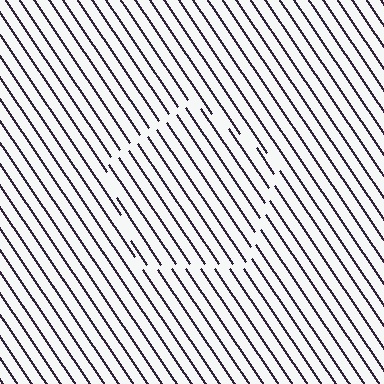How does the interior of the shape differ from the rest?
The interior of the shape contains the same grating, shifted by half a period — the contour is defined by the phase discontinuity where line-ends from the inner and outer gratings abut.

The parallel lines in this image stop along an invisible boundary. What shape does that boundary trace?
An illusory pentagon. The interior of the shape contains the same grating, shifted by half a period — the contour is defined by the phase discontinuity where line-ends from the inner and outer gratings abut.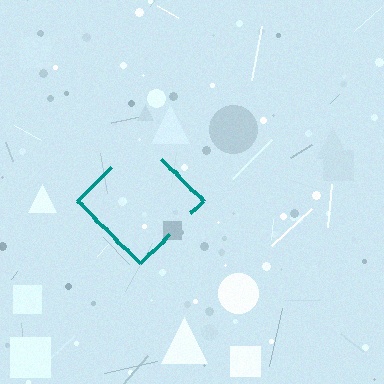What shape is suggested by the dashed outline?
The dashed outline suggests a diamond.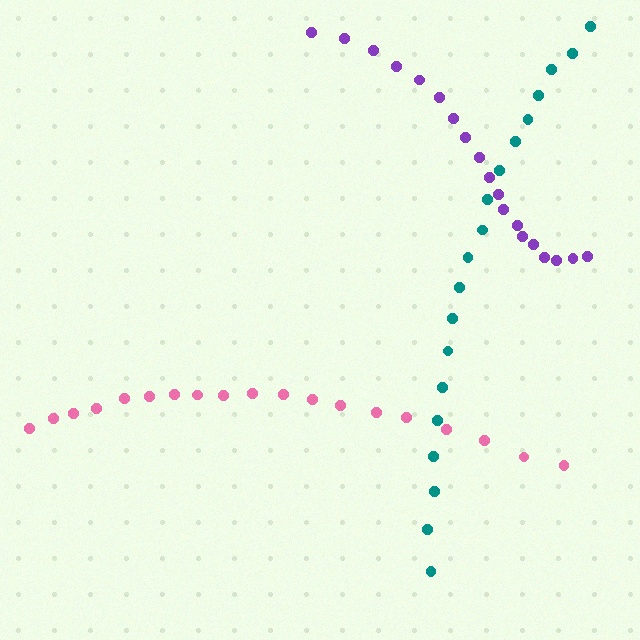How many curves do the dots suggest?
There are 3 distinct paths.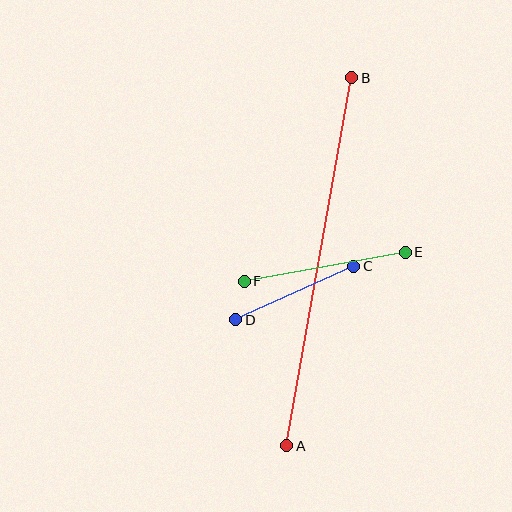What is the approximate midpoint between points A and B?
The midpoint is at approximately (319, 262) pixels.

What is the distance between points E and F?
The distance is approximately 164 pixels.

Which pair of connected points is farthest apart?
Points A and B are farthest apart.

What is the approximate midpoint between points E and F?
The midpoint is at approximately (325, 267) pixels.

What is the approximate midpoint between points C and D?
The midpoint is at approximately (295, 293) pixels.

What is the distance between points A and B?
The distance is approximately 373 pixels.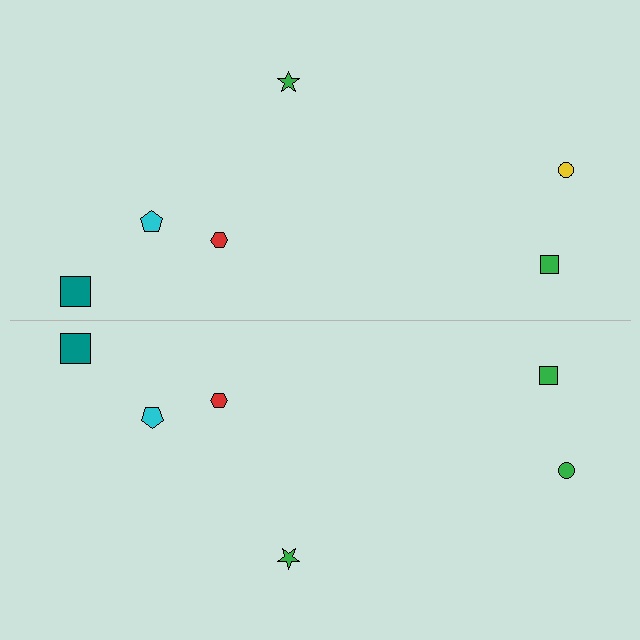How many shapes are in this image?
There are 12 shapes in this image.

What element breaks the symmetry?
The green circle on the bottom side breaks the symmetry — its mirror counterpart is yellow.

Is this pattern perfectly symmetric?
No, the pattern is not perfectly symmetric. The green circle on the bottom side breaks the symmetry — its mirror counterpart is yellow.